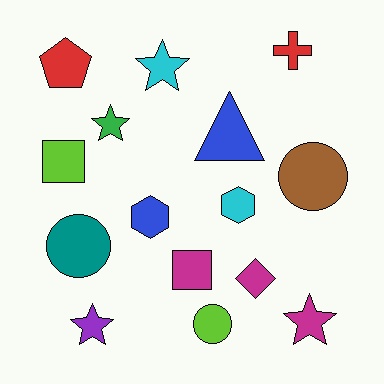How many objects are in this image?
There are 15 objects.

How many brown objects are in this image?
There is 1 brown object.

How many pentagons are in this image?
There is 1 pentagon.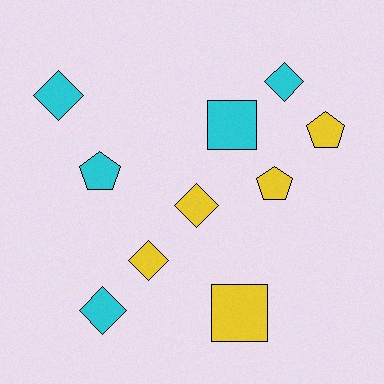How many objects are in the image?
There are 10 objects.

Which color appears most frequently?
Cyan, with 5 objects.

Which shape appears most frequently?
Diamond, with 5 objects.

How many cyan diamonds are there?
There are 3 cyan diamonds.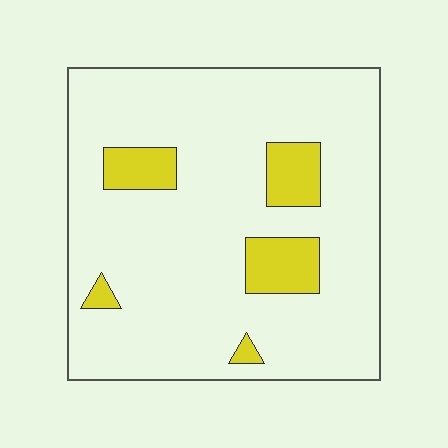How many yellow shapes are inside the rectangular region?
5.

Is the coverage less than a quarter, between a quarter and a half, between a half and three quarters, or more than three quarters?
Less than a quarter.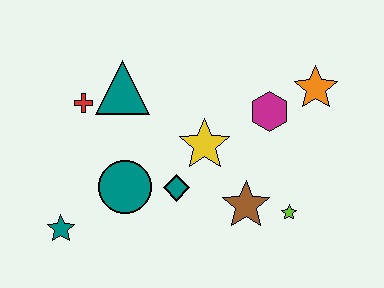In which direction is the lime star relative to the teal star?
The lime star is to the right of the teal star.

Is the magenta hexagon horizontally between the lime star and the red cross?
Yes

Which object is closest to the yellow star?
The teal diamond is closest to the yellow star.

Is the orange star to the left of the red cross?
No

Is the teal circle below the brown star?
No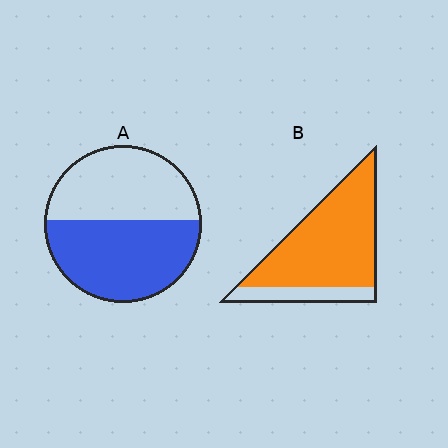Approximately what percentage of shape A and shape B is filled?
A is approximately 55% and B is approximately 80%.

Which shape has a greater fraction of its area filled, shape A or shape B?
Shape B.